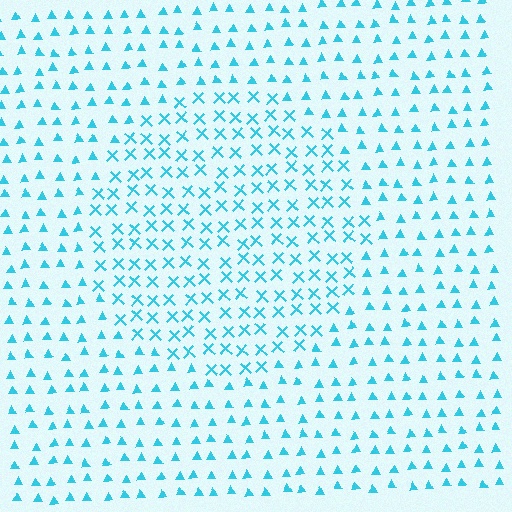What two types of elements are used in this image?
The image uses X marks inside the circle region and triangles outside it.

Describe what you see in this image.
The image is filled with small cyan elements arranged in a uniform grid. A circle-shaped region contains X marks, while the surrounding area contains triangles. The boundary is defined purely by the change in element shape.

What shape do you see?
I see a circle.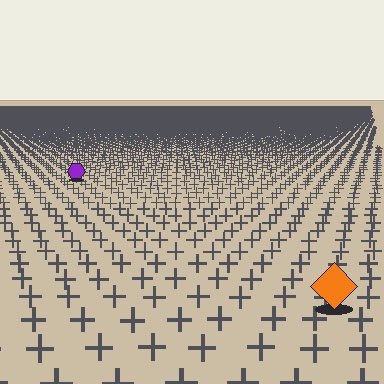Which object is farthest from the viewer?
The purple hexagon is farthest from the viewer. It appears smaller and the ground texture around it is denser.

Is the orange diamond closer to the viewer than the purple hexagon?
Yes. The orange diamond is closer — you can tell from the texture gradient: the ground texture is coarser near it.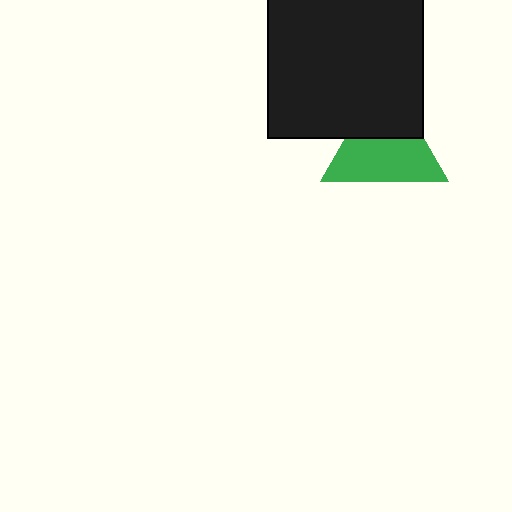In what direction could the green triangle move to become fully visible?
The green triangle could move down. That would shift it out from behind the black square entirely.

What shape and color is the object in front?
The object in front is a black square.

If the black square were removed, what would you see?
You would see the complete green triangle.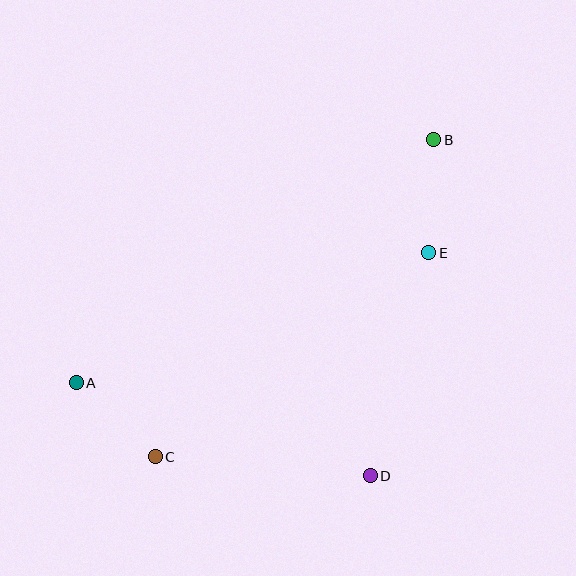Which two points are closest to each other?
Points A and C are closest to each other.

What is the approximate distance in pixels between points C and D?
The distance between C and D is approximately 216 pixels.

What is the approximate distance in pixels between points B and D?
The distance between B and D is approximately 342 pixels.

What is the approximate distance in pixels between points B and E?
The distance between B and E is approximately 113 pixels.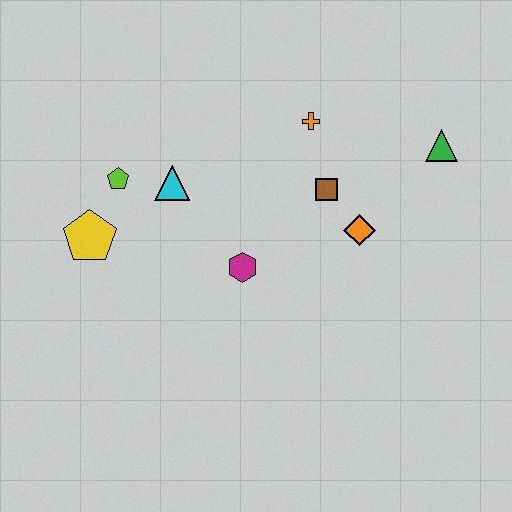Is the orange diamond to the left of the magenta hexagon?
No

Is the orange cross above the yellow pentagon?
Yes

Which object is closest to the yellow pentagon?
The lime pentagon is closest to the yellow pentagon.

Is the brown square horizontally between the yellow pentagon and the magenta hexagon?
No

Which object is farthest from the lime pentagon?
The green triangle is farthest from the lime pentagon.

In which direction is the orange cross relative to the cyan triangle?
The orange cross is to the right of the cyan triangle.